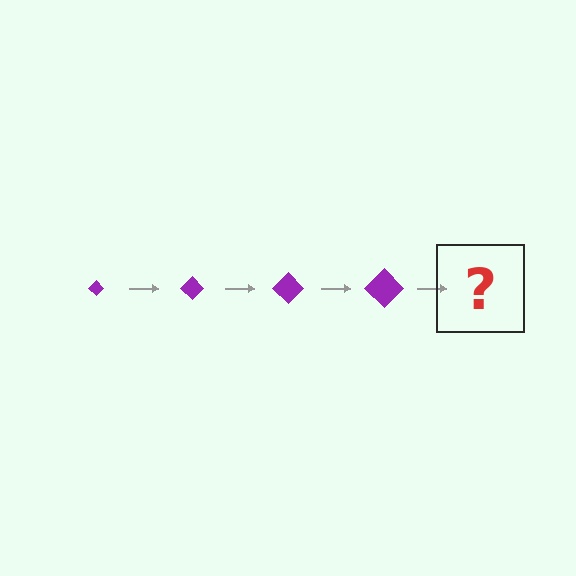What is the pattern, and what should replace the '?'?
The pattern is that the diamond gets progressively larger each step. The '?' should be a purple diamond, larger than the previous one.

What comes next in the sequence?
The next element should be a purple diamond, larger than the previous one.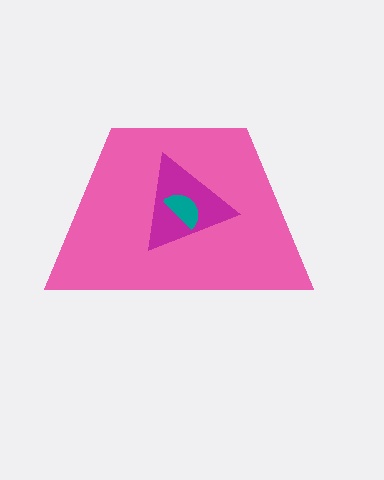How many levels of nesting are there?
3.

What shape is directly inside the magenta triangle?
The teal semicircle.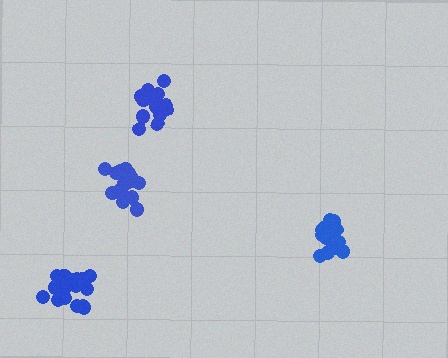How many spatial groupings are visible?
There are 4 spatial groupings.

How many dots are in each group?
Group 1: 20 dots, Group 2: 17 dots, Group 3: 18 dots, Group 4: 19 dots (74 total).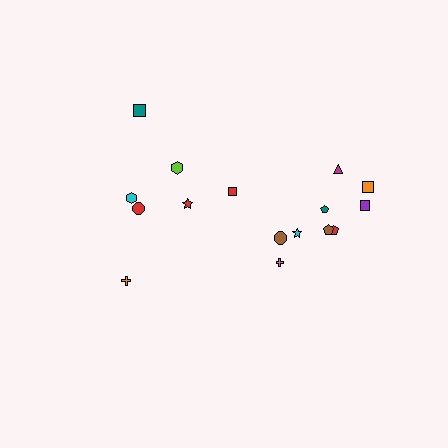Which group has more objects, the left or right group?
The right group.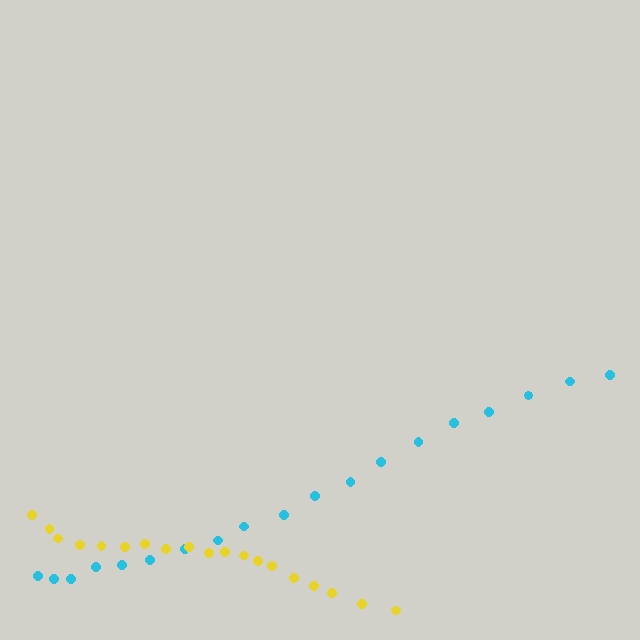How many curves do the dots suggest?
There are 2 distinct paths.